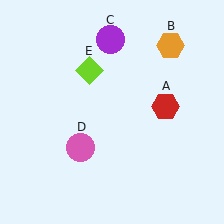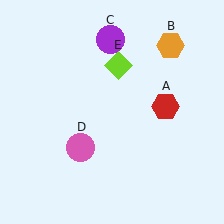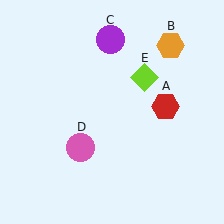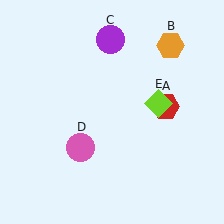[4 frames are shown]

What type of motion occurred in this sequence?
The lime diamond (object E) rotated clockwise around the center of the scene.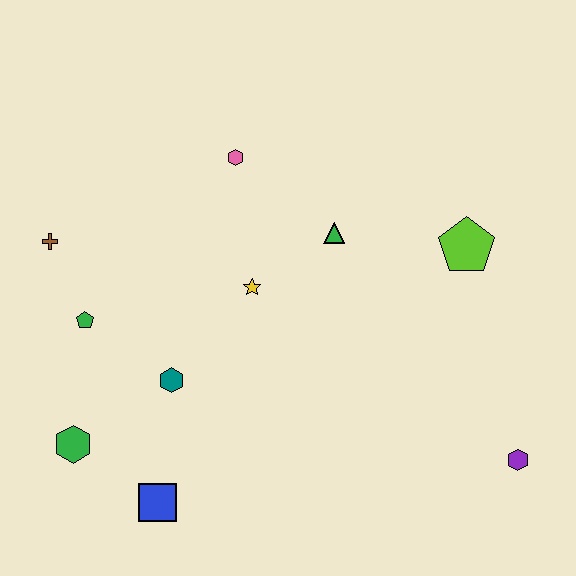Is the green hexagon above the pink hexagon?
No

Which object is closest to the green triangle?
The yellow star is closest to the green triangle.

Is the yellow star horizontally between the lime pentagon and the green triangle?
No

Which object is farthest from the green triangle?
The green hexagon is farthest from the green triangle.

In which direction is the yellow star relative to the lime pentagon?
The yellow star is to the left of the lime pentagon.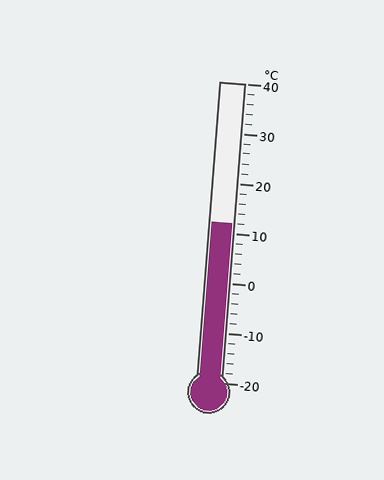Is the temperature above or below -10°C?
The temperature is above -10°C.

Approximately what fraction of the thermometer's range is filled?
The thermometer is filled to approximately 55% of its range.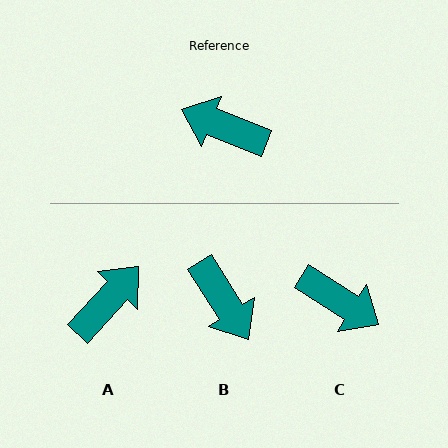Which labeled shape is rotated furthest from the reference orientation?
C, about 170 degrees away.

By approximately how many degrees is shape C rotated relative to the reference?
Approximately 170 degrees counter-clockwise.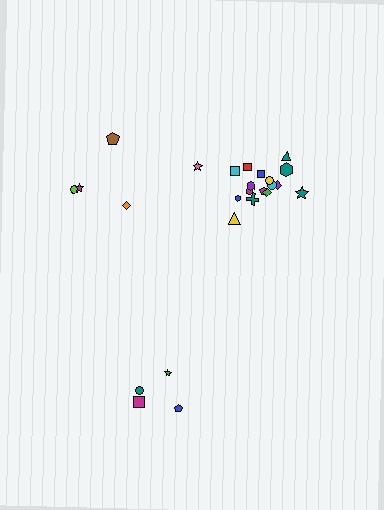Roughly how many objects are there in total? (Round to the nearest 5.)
Roughly 25 objects in total.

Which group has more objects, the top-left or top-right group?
The top-right group.